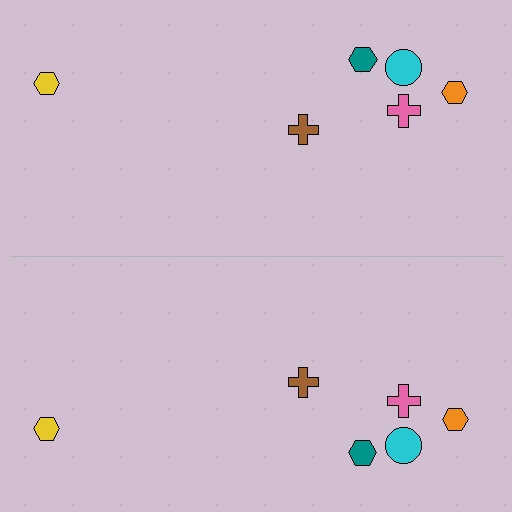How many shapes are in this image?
There are 12 shapes in this image.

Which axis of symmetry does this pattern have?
The pattern has a horizontal axis of symmetry running through the center of the image.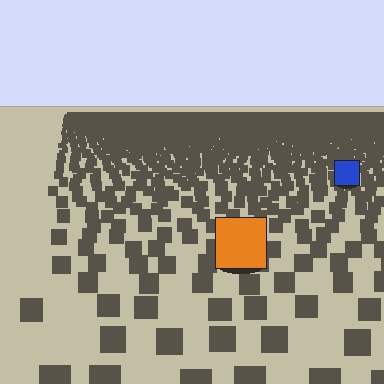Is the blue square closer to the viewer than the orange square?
No. The orange square is closer — you can tell from the texture gradient: the ground texture is coarser near it.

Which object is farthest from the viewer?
The blue square is farthest from the viewer. It appears smaller and the ground texture around it is denser.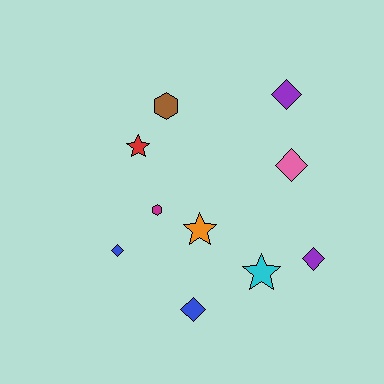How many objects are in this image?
There are 10 objects.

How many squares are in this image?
There are no squares.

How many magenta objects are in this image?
There is 1 magenta object.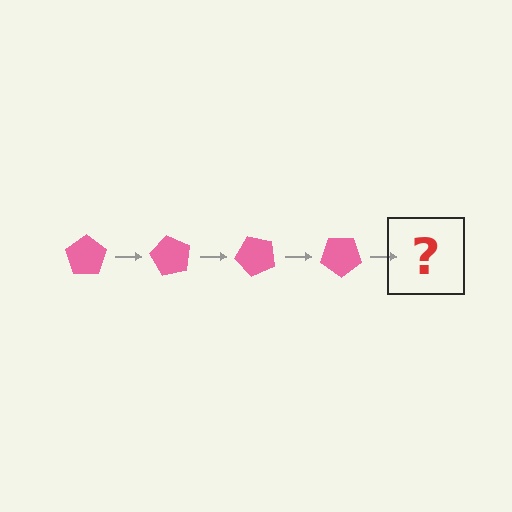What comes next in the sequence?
The next element should be a pink pentagon rotated 240 degrees.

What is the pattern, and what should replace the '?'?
The pattern is that the pentagon rotates 60 degrees each step. The '?' should be a pink pentagon rotated 240 degrees.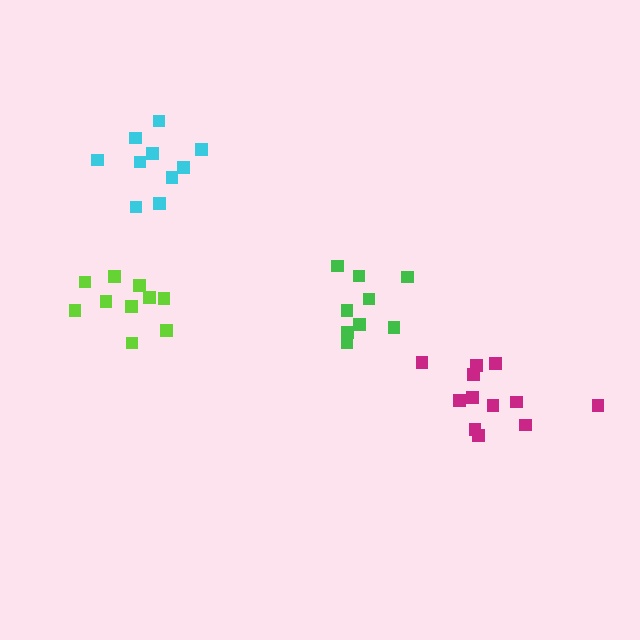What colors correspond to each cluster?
The clusters are colored: cyan, green, magenta, lime.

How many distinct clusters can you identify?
There are 4 distinct clusters.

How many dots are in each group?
Group 1: 10 dots, Group 2: 9 dots, Group 3: 12 dots, Group 4: 10 dots (41 total).